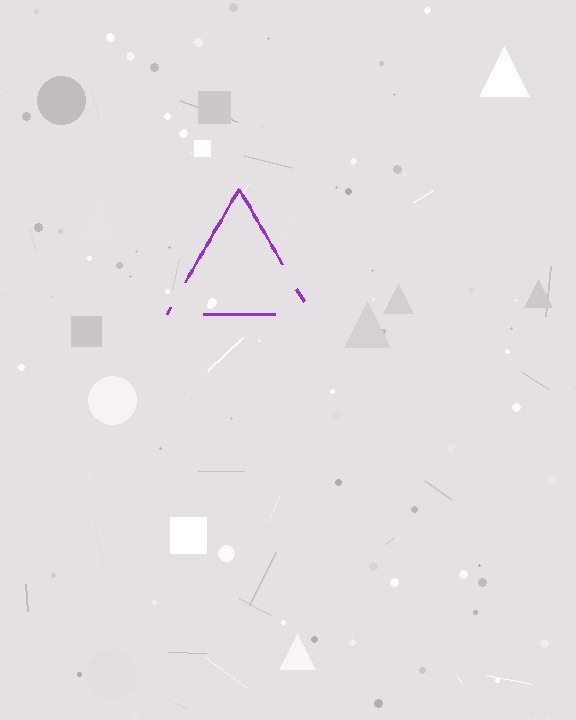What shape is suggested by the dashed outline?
The dashed outline suggests a triangle.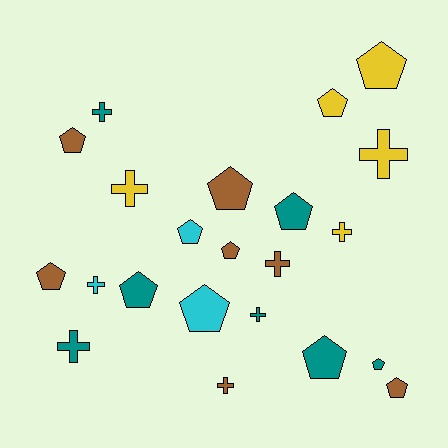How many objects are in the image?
There are 22 objects.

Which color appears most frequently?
Brown, with 7 objects.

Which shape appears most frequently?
Pentagon, with 13 objects.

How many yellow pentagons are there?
There are 2 yellow pentagons.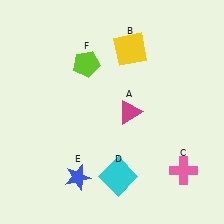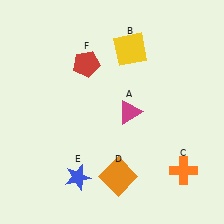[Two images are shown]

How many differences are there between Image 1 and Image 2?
There are 3 differences between the two images.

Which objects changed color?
C changed from pink to orange. D changed from cyan to orange. F changed from lime to red.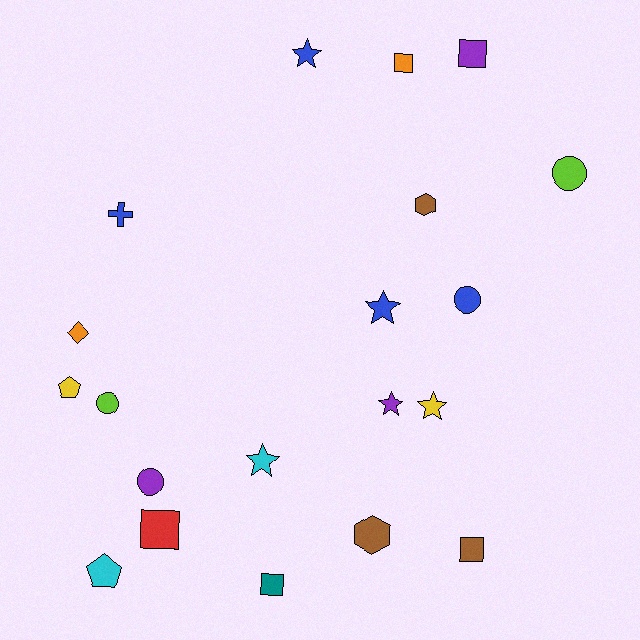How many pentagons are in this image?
There are 2 pentagons.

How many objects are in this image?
There are 20 objects.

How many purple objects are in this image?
There are 3 purple objects.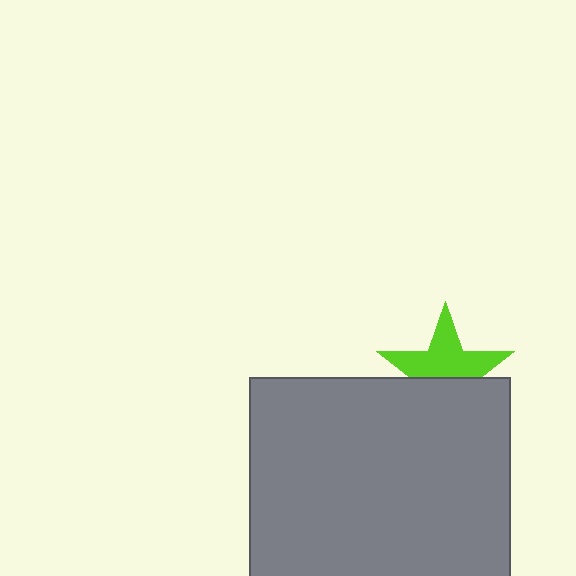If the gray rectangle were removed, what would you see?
You would see the complete lime star.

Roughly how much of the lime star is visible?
About half of it is visible (roughly 58%).